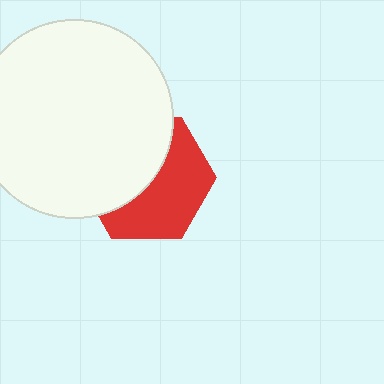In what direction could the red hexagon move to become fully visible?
The red hexagon could move toward the lower-right. That would shift it out from behind the white circle entirely.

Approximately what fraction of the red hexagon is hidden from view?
Roughly 49% of the red hexagon is hidden behind the white circle.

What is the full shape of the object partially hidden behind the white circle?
The partially hidden object is a red hexagon.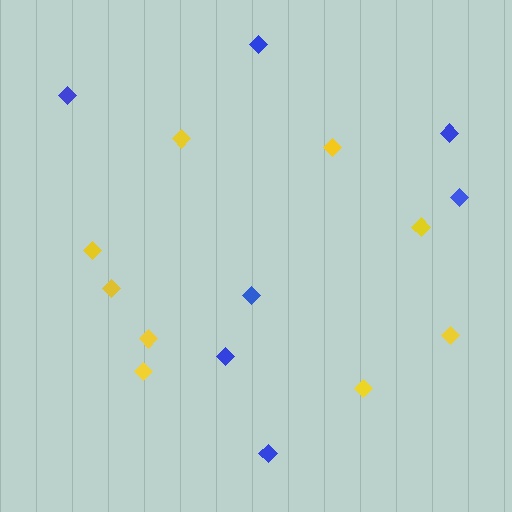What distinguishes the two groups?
There are 2 groups: one group of blue diamonds (7) and one group of yellow diamonds (9).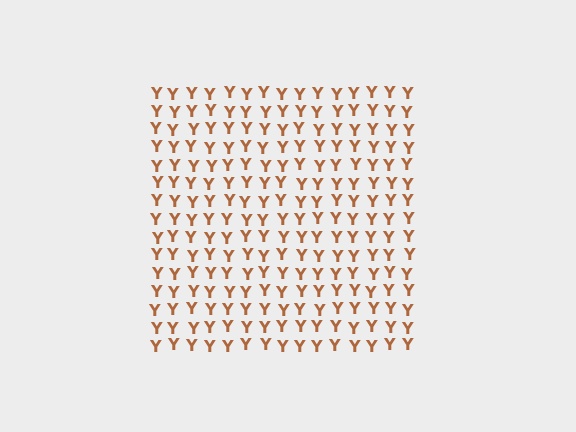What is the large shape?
The large shape is a square.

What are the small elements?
The small elements are letter Y's.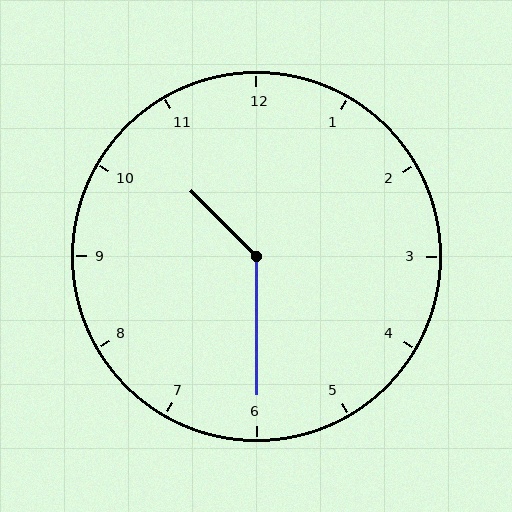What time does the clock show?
10:30.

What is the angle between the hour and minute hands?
Approximately 135 degrees.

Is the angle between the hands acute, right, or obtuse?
It is obtuse.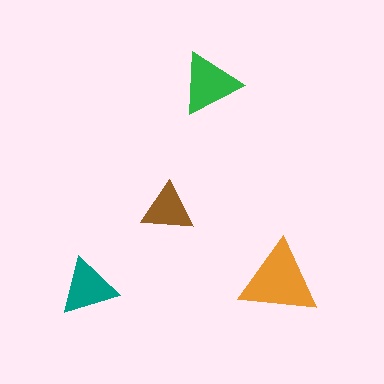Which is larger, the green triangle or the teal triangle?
The green one.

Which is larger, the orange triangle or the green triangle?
The orange one.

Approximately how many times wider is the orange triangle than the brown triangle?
About 1.5 times wider.